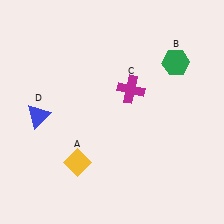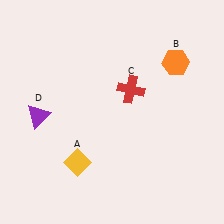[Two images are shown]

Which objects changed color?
B changed from green to orange. C changed from magenta to red. D changed from blue to purple.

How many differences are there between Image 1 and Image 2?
There are 3 differences between the two images.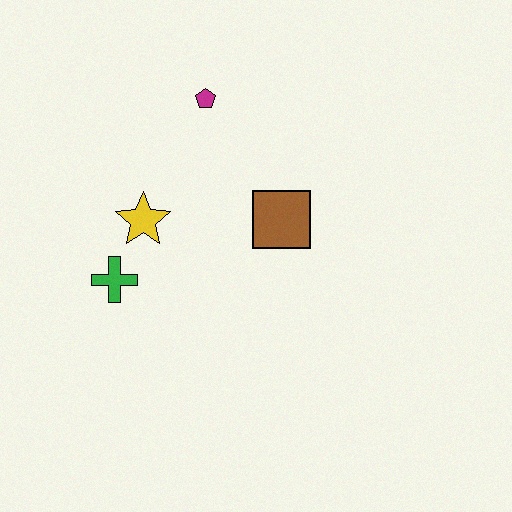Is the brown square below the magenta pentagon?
Yes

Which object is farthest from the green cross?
The magenta pentagon is farthest from the green cross.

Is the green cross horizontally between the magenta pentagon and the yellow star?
No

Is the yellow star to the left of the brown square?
Yes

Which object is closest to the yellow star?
The green cross is closest to the yellow star.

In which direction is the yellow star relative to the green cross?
The yellow star is above the green cross.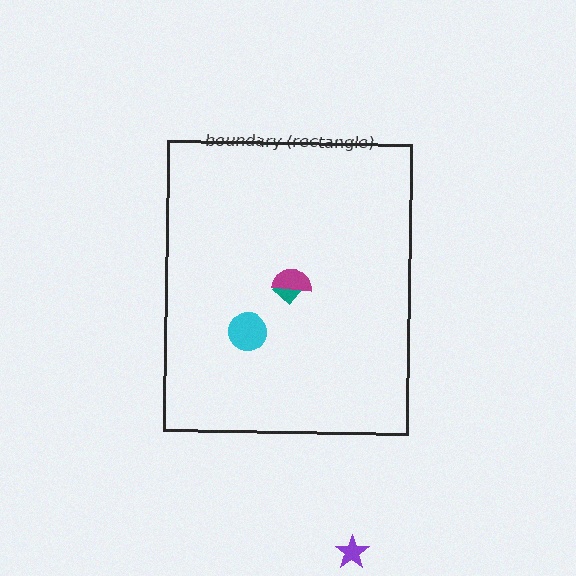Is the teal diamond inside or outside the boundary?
Inside.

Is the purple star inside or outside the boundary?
Outside.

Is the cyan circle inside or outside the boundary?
Inside.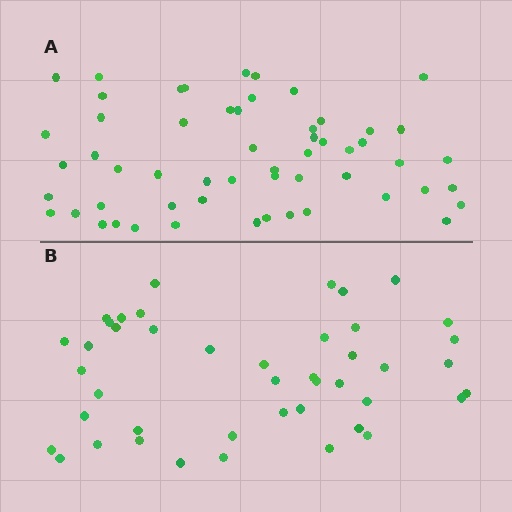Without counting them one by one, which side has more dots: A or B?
Region A (the top region) has more dots.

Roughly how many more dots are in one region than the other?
Region A has roughly 12 or so more dots than region B.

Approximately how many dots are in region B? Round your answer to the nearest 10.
About 40 dots. (The exact count is 44, which rounds to 40.)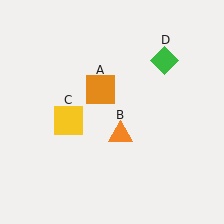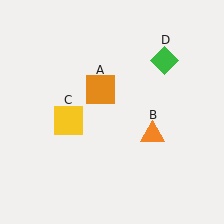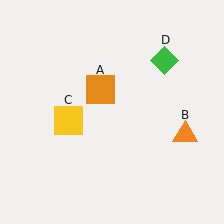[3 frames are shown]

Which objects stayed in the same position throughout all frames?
Orange square (object A) and yellow square (object C) and green diamond (object D) remained stationary.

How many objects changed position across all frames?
1 object changed position: orange triangle (object B).